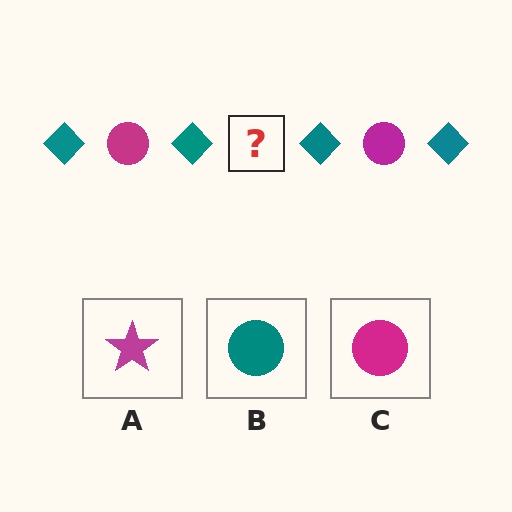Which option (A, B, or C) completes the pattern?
C.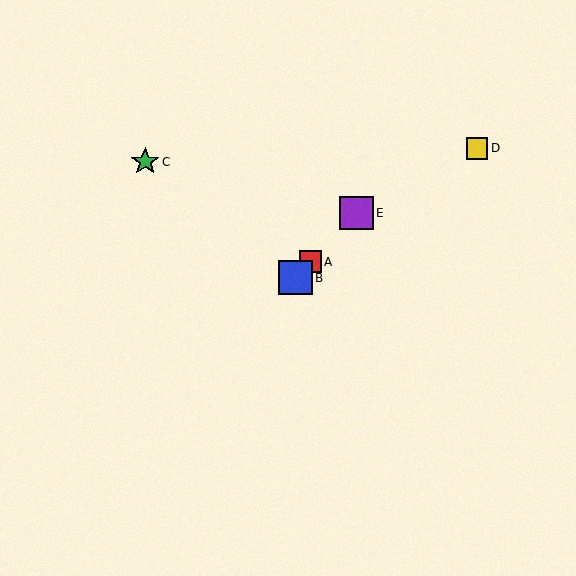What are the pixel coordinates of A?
Object A is at (310, 262).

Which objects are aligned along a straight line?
Objects A, B, E are aligned along a straight line.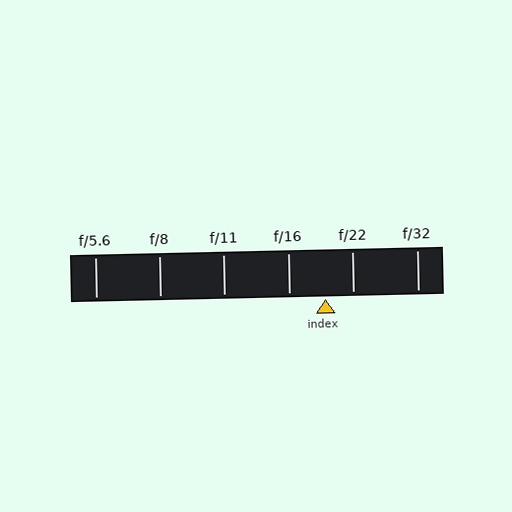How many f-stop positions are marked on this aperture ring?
There are 6 f-stop positions marked.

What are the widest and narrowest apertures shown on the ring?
The widest aperture shown is f/5.6 and the narrowest is f/32.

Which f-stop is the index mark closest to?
The index mark is closest to f/22.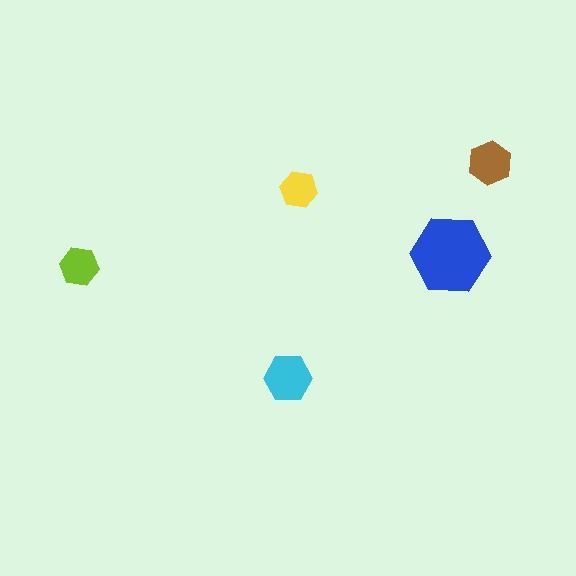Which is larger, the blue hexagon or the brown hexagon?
The blue one.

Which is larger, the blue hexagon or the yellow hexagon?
The blue one.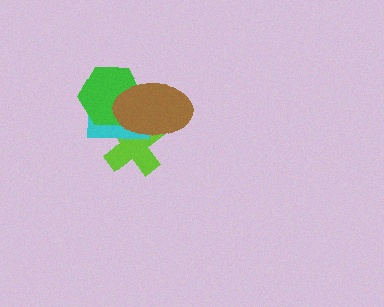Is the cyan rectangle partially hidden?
Yes, it is partially covered by another shape.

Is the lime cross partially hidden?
Yes, it is partially covered by another shape.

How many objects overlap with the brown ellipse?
3 objects overlap with the brown ellipse.